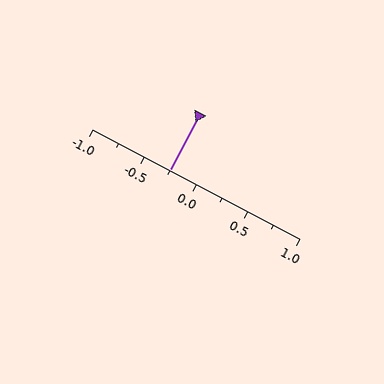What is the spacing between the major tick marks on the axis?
The major ticks are spaced 0.5 apart.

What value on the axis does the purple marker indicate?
The marker indicates approximately -0.25.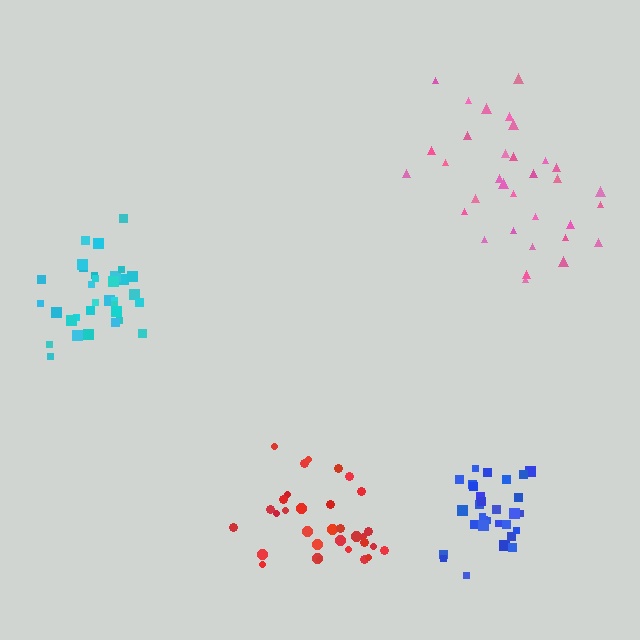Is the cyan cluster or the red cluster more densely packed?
Cyan.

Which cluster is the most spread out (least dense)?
Pink.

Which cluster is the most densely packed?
Blue.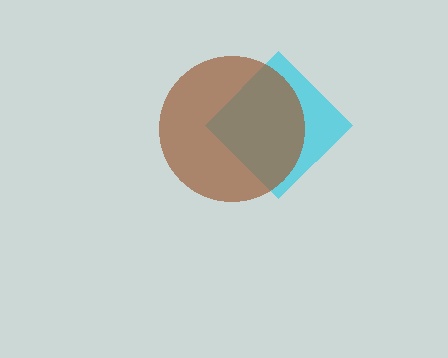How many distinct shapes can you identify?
There are 2 distinct shapes: a cyan diamond, a brown circle.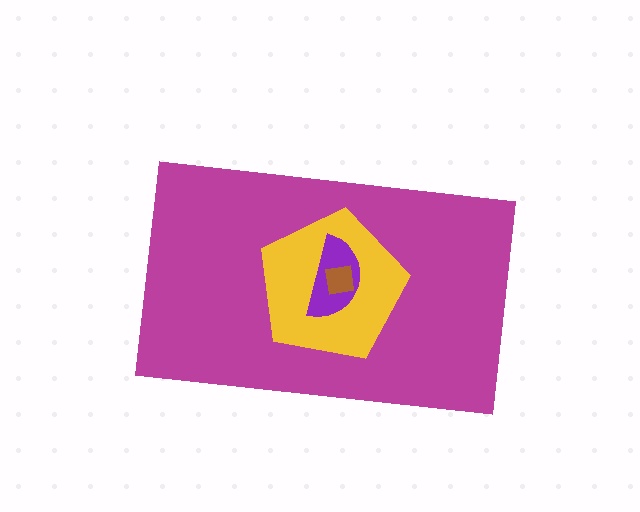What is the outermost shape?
The magenta rectangle.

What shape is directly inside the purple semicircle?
The brown square.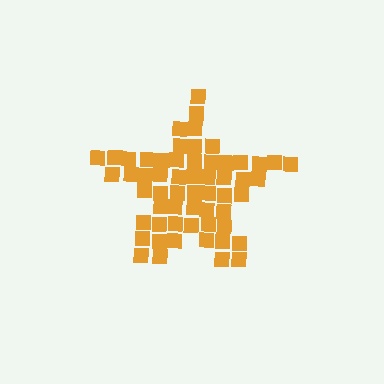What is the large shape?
The large shape is a star.